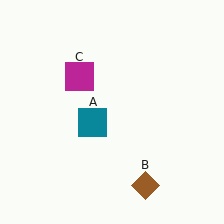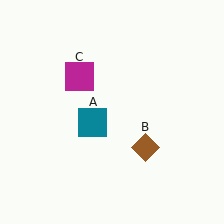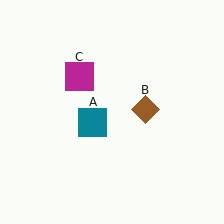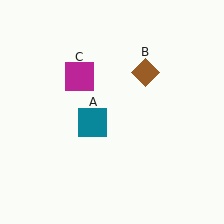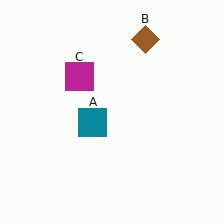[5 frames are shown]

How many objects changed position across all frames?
1 object changed position: brown diamond (object B).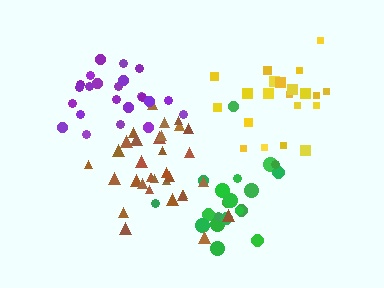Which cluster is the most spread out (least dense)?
Yellow.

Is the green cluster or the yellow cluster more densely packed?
Green.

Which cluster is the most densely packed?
Brown.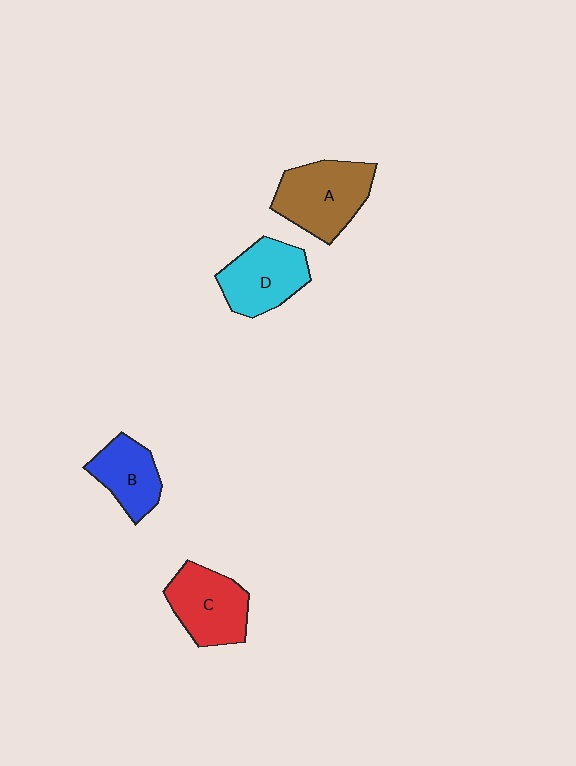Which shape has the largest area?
Shape A (brown).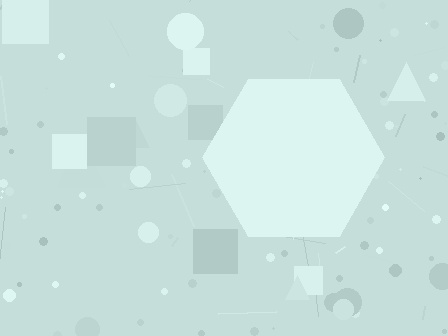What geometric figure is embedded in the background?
A hexagon is embedded in the background.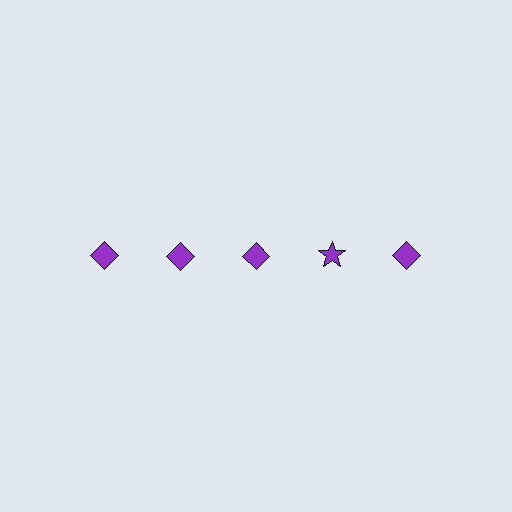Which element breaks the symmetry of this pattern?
The purple star in the top row, second from right column breaks the symmetry. All other shapes are purple diamonds.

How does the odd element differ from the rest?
It has a different shape: star instead of diamond.